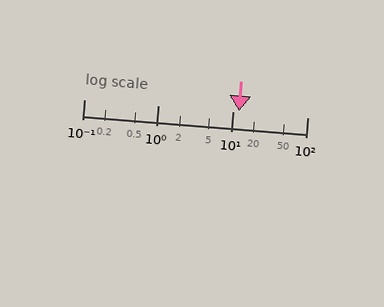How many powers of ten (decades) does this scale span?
The scale spans 3 decades, from 0.1 to 100.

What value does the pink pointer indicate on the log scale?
The pointer indicates approximately 12.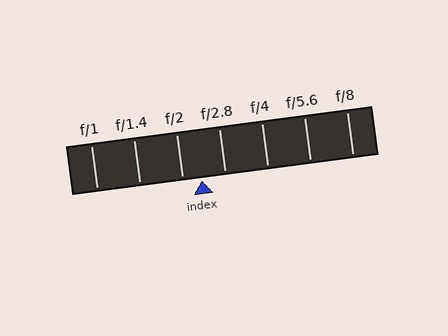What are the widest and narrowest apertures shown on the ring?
The widest aperture shown is f/1 and the narrowest is f/8.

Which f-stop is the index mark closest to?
The index mark is closest to f/2.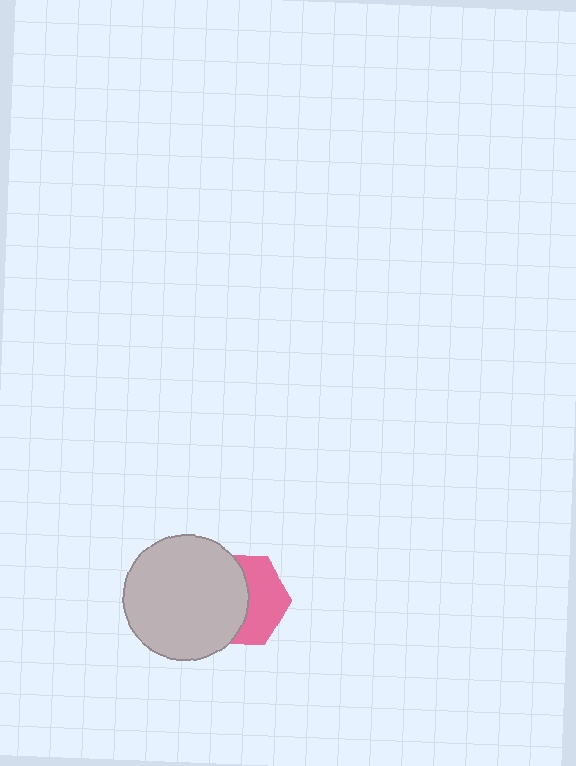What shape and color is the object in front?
The object in front is a light gray circle.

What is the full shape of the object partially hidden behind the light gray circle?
The partially hidden object is a pink hexagon.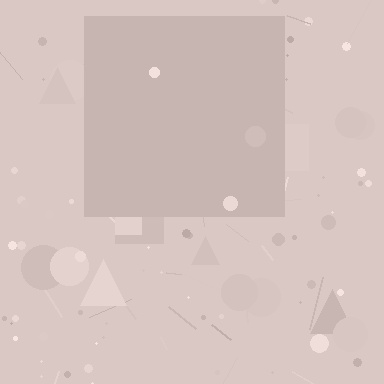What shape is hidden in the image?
A square is hidden in the image.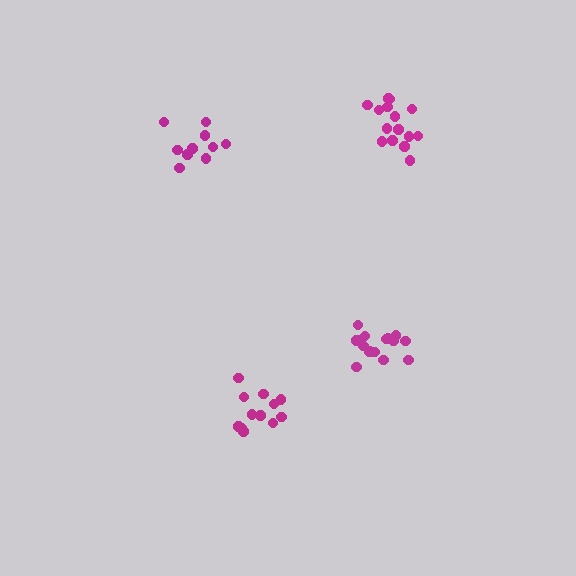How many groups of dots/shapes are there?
There are 4 groups.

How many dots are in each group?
Group 1: 12 dots, Group 2: 10 dots, Group 3: 15 dots, Group 4: 15 dots (52 total).